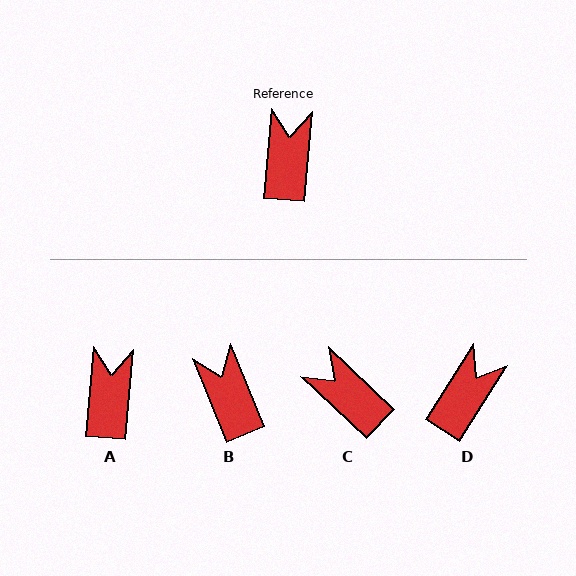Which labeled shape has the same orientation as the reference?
A.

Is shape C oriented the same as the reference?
No, it is off by about 51 degrees.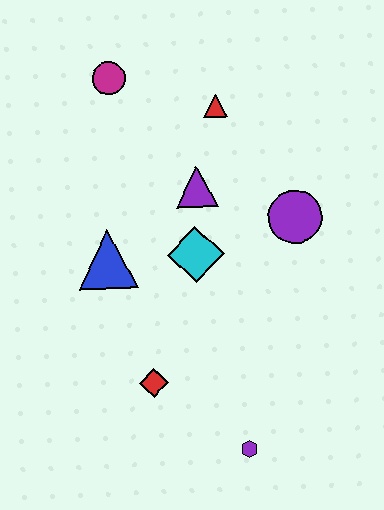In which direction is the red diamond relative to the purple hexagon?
The red diamond is to the left of the purple hexagon.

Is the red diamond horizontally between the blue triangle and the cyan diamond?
Yes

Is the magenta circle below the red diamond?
No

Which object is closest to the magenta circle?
The red triangle is closest to the magenta circle.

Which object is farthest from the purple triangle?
The purple hexagon is farthest from the purple triangle.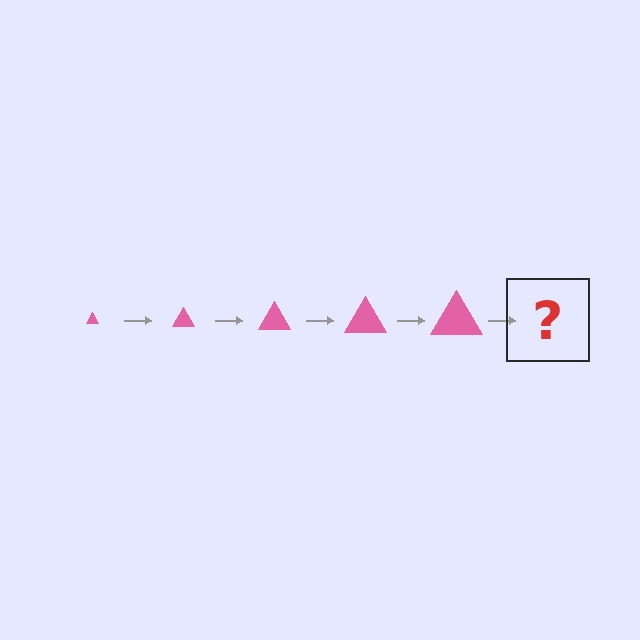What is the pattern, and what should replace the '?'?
The pattern is that the triangle gets progressively larger each step. The '?' should be a pink triangle, larger than the previous one.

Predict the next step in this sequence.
The next step is a pink triangle, larger than the previous one.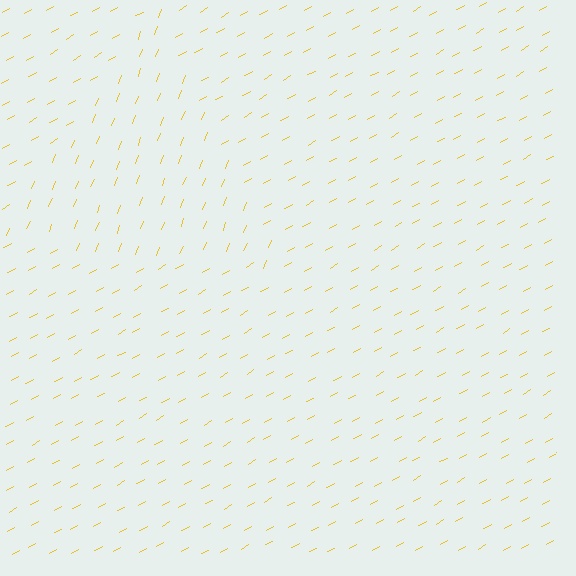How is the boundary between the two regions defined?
The boundary is defined purely by a change in line orientation (approximately 39 degrees difference). All lines are the same color and thickness.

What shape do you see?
I see a triangle.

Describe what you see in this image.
The image is filled with small yellow line segments. A triangle region in the image has lines oriented differently from the surrounding lines, creating a visible texture boundary.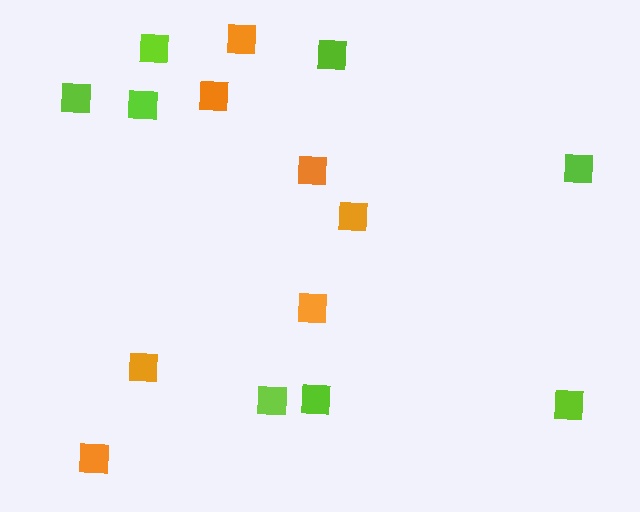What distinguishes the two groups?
There are 2 groups: one group of orange squares (7) and one group of lime squares (8).